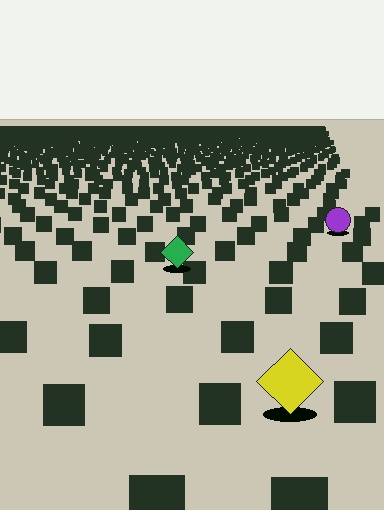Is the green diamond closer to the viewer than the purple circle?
Yes. The green diamond is closer — you can tell from the texture gradient: the ground texture is coarser near it.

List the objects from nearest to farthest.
From nearest to farthest: the yellow diamond, the green diamond, the purple circle.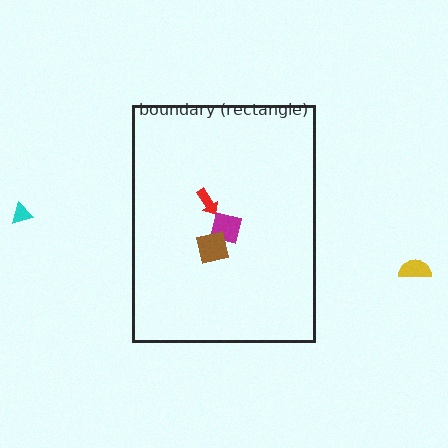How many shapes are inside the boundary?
3 inside, 2 outside.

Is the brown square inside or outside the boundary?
Inside.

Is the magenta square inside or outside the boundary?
Inside.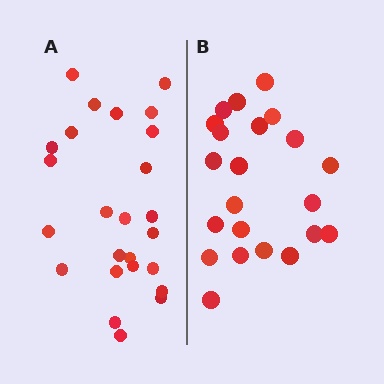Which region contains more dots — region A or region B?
Region A (the left region) has more dots.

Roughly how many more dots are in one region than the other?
Region A has just a few more — roughly 2 or 3 more dots than region B.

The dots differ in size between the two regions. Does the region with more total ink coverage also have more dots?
No. Region B has more total ink coverage because its dots are larger, but region A actually contains more individual dots. Total area can be misleading — the number of items is what matters here.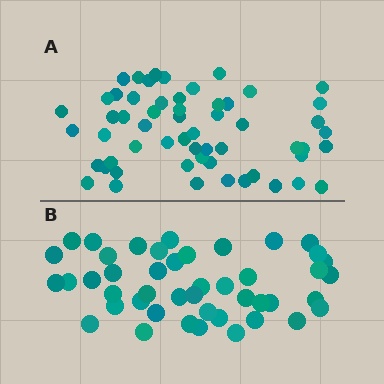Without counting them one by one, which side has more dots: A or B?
Region A (the top region) has more dots.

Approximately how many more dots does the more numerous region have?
Region A has roughly 12 or so more dots than region B.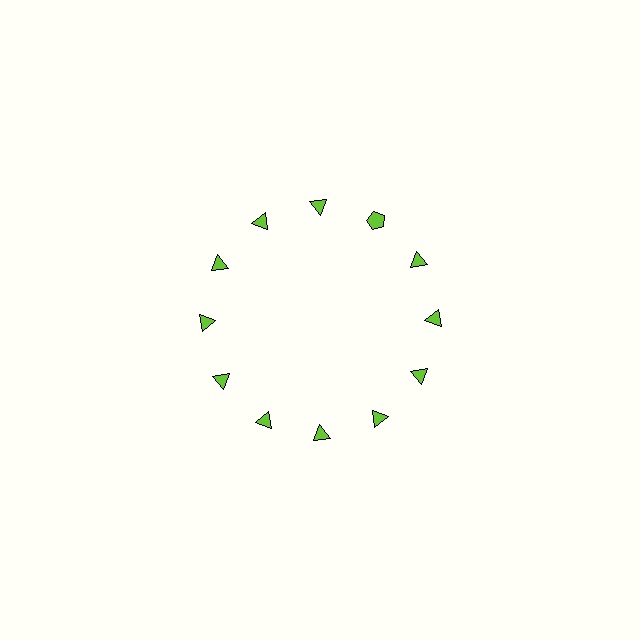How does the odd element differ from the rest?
It has a different shape: pentagon instead of triangle.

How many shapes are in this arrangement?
There are 12 shapes arranged in a ring pattern.